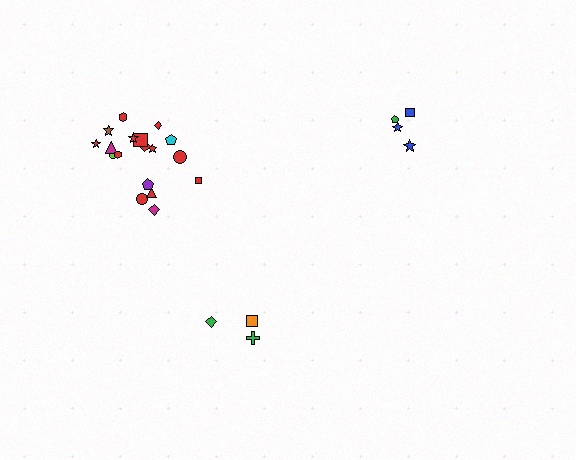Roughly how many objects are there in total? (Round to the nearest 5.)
Roughly 25 objects in total.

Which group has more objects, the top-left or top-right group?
The top-left group.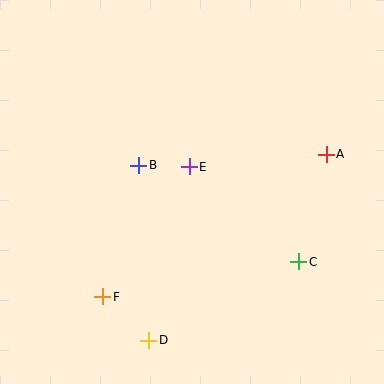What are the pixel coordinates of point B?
Point B is at (139, 165).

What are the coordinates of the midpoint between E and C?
The midpoint between E and C is at (244, 214).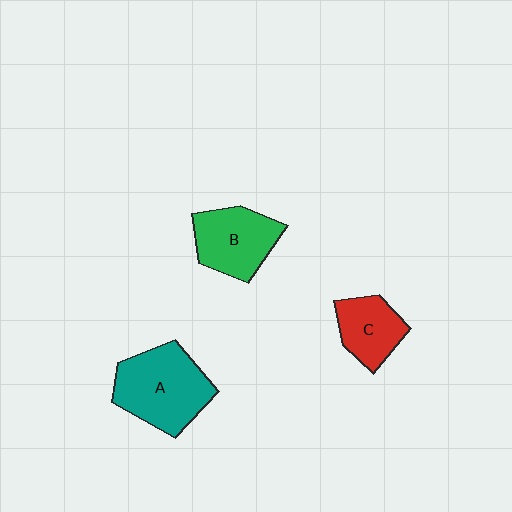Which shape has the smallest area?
Shape C (red).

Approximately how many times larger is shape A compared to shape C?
Approximately 1.7 times.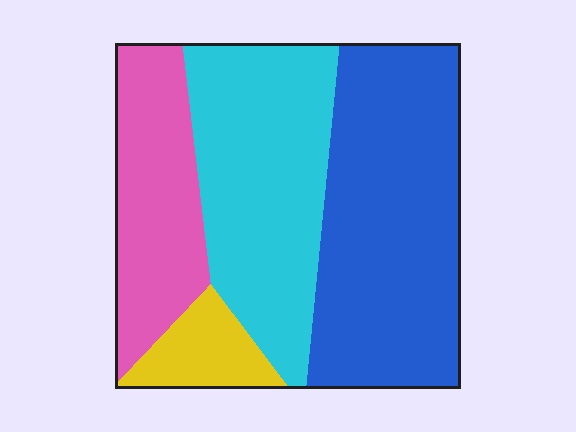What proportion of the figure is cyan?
Cyan takes up about one third (1/3) of the figure.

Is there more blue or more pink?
Blue.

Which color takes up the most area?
Blue, at roughly 40%.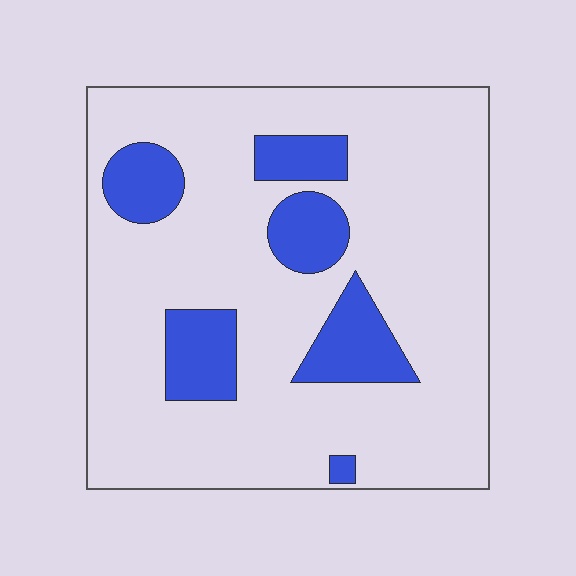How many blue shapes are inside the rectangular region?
6.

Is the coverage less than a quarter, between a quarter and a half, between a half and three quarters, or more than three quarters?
Less than a quarter.